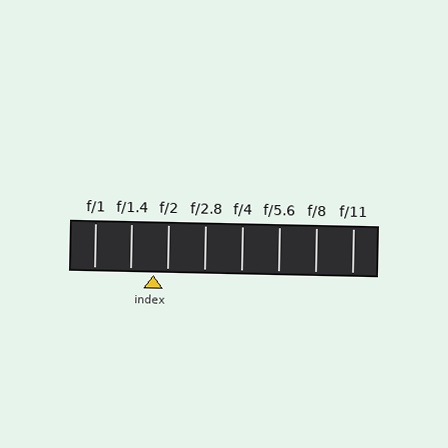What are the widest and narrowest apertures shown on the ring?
The widest aperture shown is f/1 and the narrowest is f/11.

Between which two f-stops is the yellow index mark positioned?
The index mark is between f/1.4 and f/2.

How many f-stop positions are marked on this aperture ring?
There are 8 f-stop positions marked.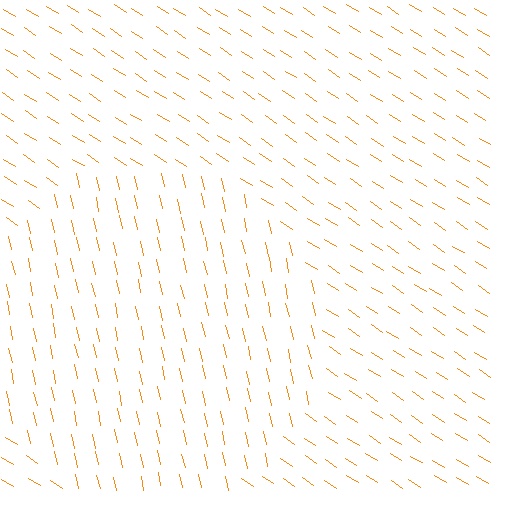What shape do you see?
I see a circle.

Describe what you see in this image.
The image is filled with small orange line segments. A circle region in the image has lines oriented differently from the surrounding lines, creating a visible texture boundary.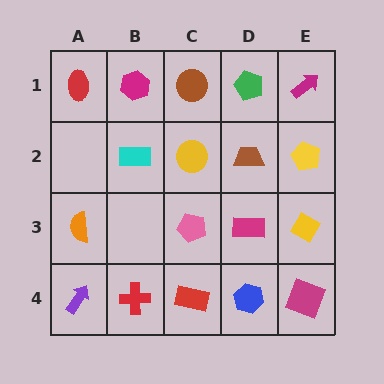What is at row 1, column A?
A red ellipse.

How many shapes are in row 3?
4 shapes.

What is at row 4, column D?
A blue hexagon.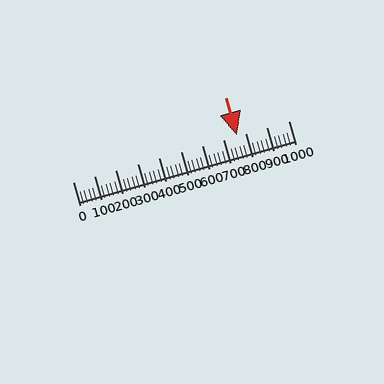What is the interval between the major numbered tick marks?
The major tick marks are spaced 100 units apart.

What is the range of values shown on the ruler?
The ruler shows values from 0 to 1000.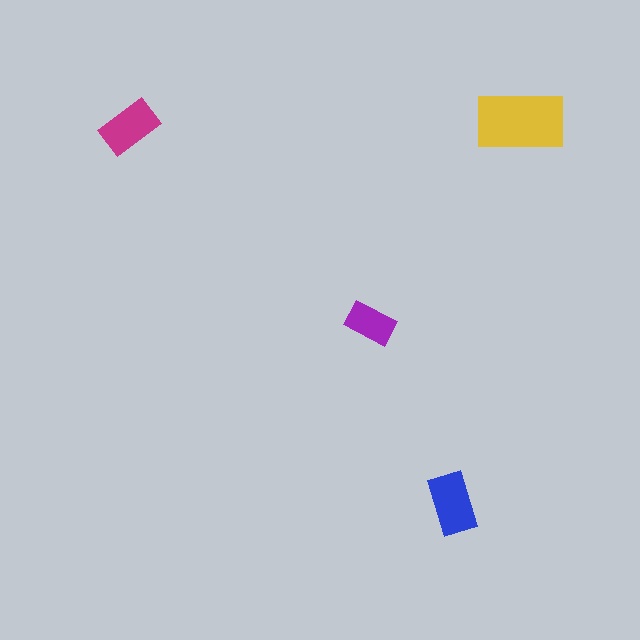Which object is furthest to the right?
The yellow rectangle is rightmost.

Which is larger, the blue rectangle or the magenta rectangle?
The blue one.